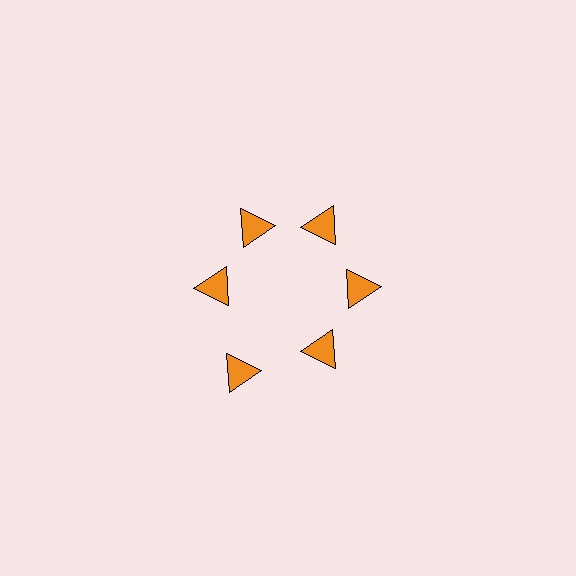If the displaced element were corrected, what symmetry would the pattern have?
It would have 6-fold rotational symmetry — the pattern would map onto itself every 60 degrees.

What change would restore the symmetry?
The symmetry would be restored by moving it inward, back onto the ring so that all 6 triangles sit at equal angles and equal distance from the center.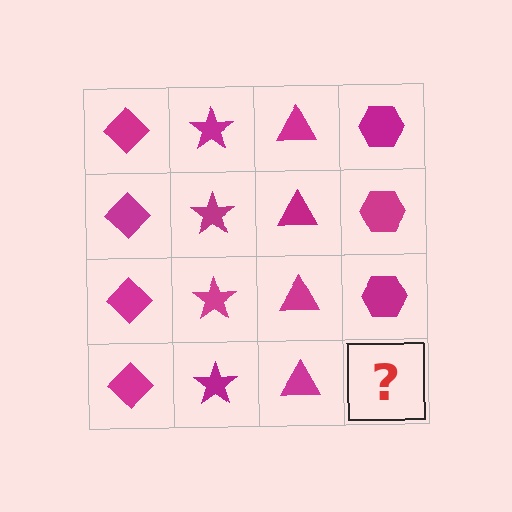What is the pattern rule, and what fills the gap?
The rule is that each column has a consistent shape. The gap should be filled with a magenta hexagon.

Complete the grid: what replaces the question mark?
The question mark should be replaced with a magenta hexagon.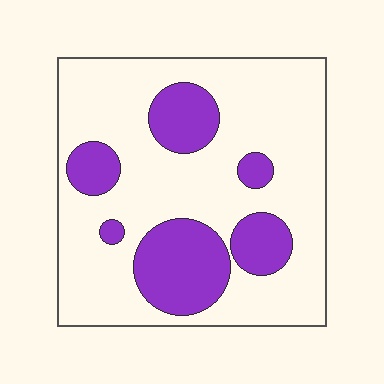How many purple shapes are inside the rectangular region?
6.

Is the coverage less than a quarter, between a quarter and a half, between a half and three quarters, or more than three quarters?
Between a quarter and a half.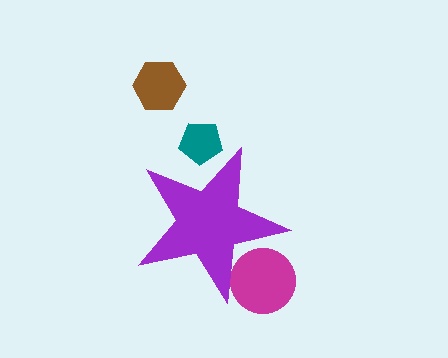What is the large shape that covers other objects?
A purple star.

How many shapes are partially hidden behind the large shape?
2 shapes are partially hidden.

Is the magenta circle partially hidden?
Yes, the magenta circle is partially hidden behind the purple star.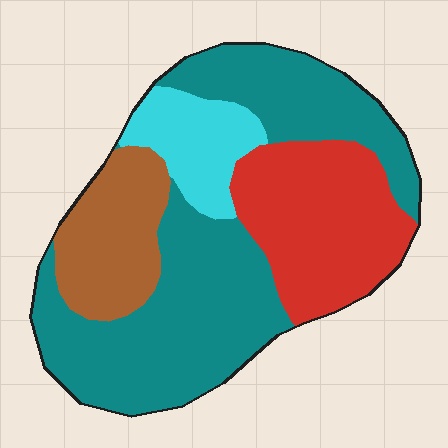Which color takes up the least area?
Cyan, at roughly 10%.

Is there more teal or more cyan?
Teal.